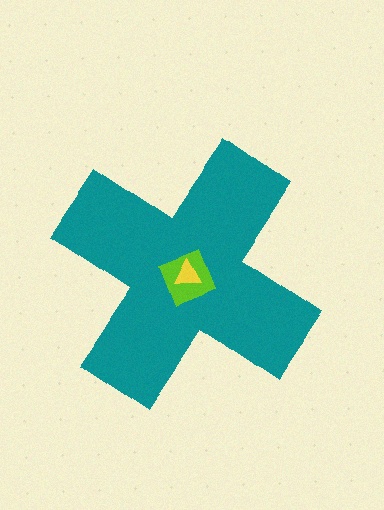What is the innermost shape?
The yellow triangle.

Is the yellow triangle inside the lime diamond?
Yes.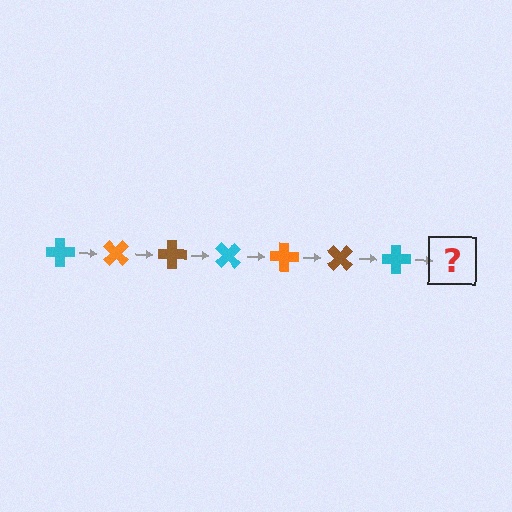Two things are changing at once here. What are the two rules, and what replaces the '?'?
The two rules are that it rotates 45 degrees each step and the color cycles through cyan, orange, and brown. The '?' should be an orange cross, rotated 315 degrees from the start.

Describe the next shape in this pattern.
It should be an orange cross, rotated 315 degrees from the start.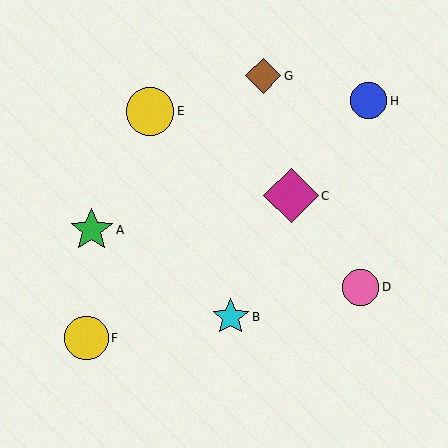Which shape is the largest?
The magenta diamond (labeled C) is the largest.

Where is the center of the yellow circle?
The center of the yellow circle is at (150, 111).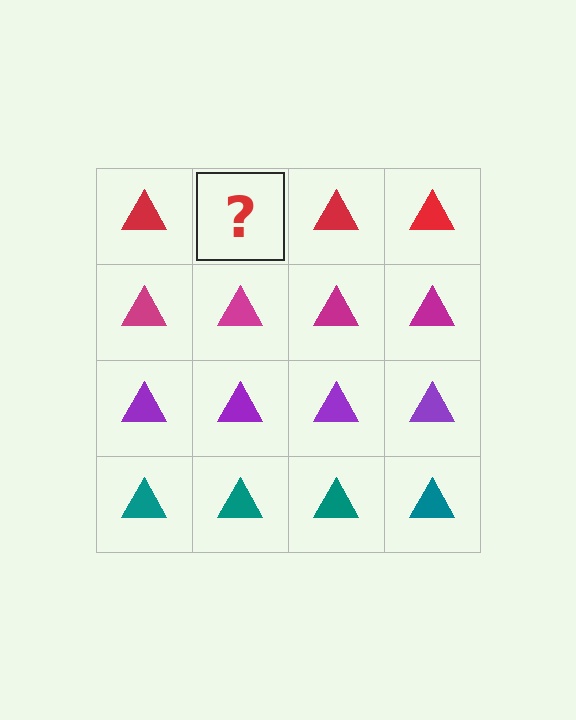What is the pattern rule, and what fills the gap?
The rule is that each row has a consistent color. The gap should be filled with a red triangle.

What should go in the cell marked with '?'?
The missing cell should contain a red triangle.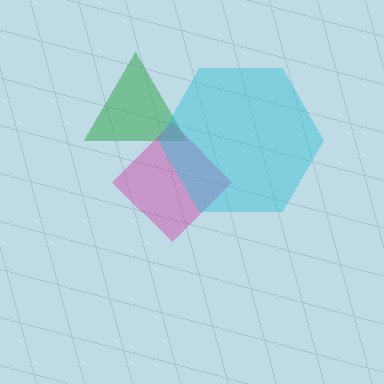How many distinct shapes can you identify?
There are 3 distinct shapes: a green triangle, a magenta diamond, a cyan hexagon.